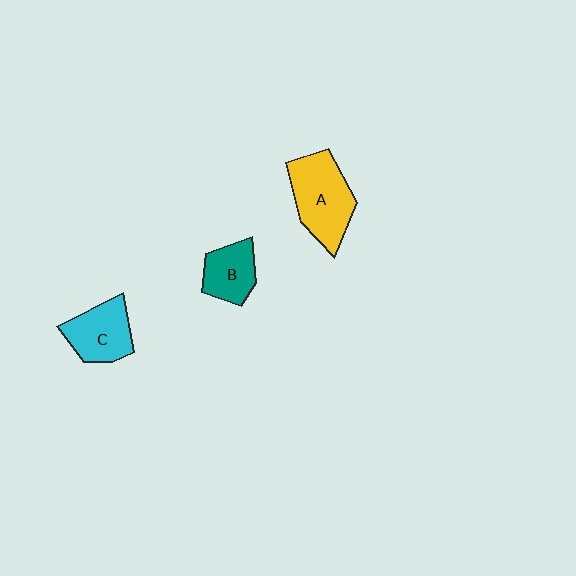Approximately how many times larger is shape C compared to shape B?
Approximately 1.2 times.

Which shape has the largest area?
Shape A (yellow).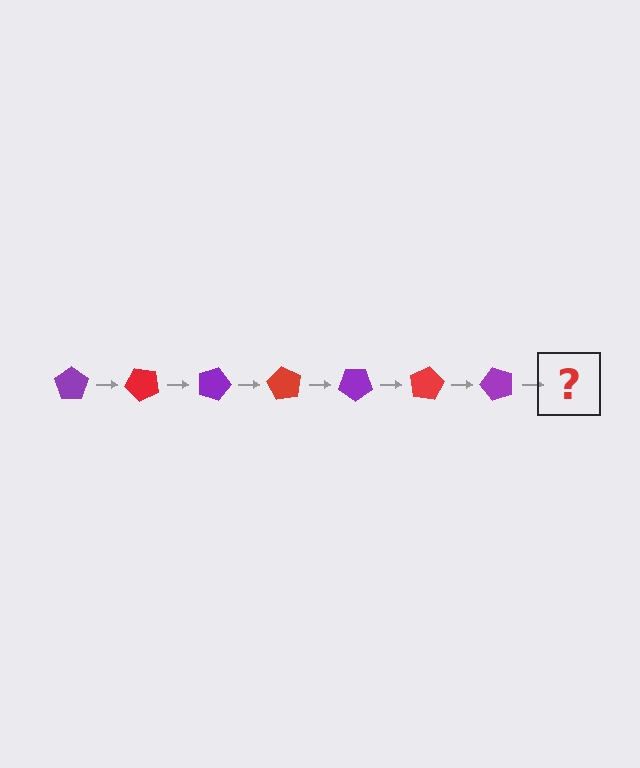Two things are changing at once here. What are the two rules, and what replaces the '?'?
The two rules are that it rotates 45 degrees each step and the color cycles through purple and red. The '?' should be a red pentagon, rotated 315 degrees from the start.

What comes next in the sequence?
The next element should be a red pentagon, rotated 315 degrees from the start.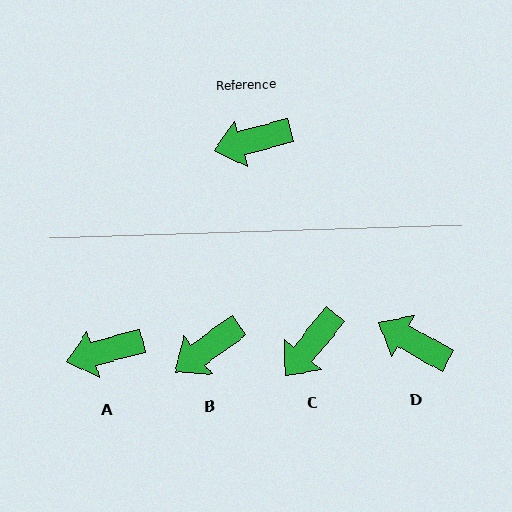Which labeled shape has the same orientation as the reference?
A.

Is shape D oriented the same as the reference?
No, it is off by about 45 degrees.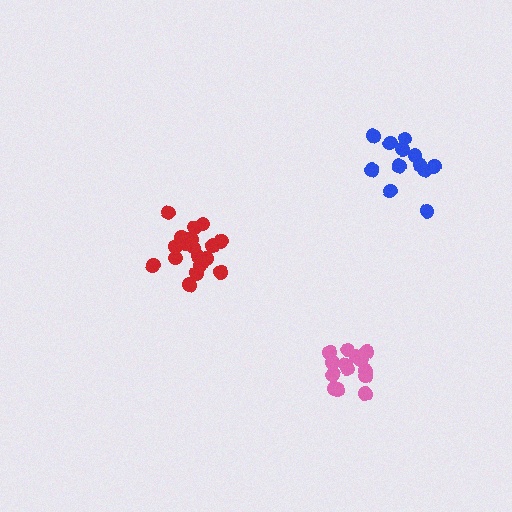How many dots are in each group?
Group 1: 15 dots, Group 2: 12 dots, Group 3: 18 dots (45 total).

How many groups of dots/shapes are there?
There are 3 groups.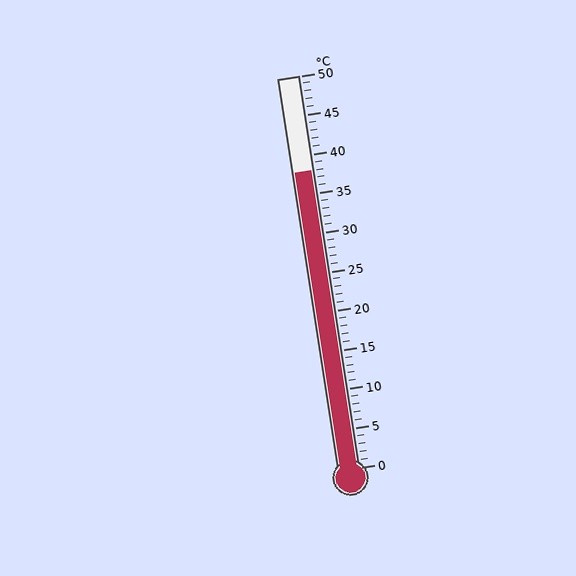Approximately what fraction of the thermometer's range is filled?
The thermometer is filled to approximately 75% of its range.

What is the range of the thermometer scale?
The thermometer scale ranges from 0°C to 50°C.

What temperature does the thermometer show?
The thermometer shows approximately 38°C.